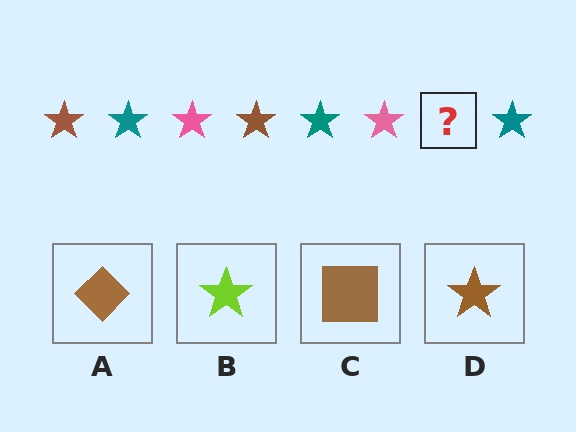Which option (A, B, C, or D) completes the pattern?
D.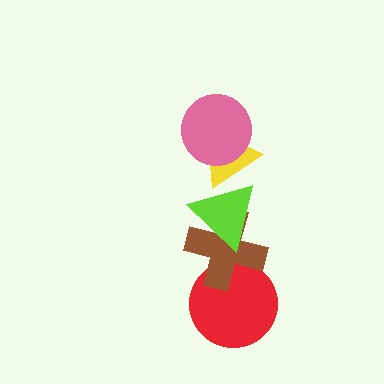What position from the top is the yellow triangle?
The yellow triangle is 2nd from the top.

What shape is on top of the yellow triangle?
The pink circle is on top of the yellow triangle.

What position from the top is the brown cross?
The brown cross is 4th from the top.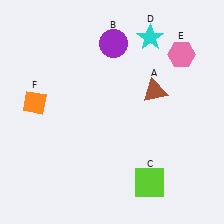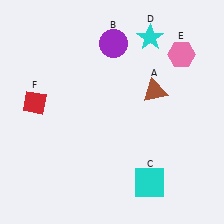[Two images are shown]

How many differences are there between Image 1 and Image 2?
There are 2 differences between the two images.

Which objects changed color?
C changed from lime to cyan. F changed from orange to red.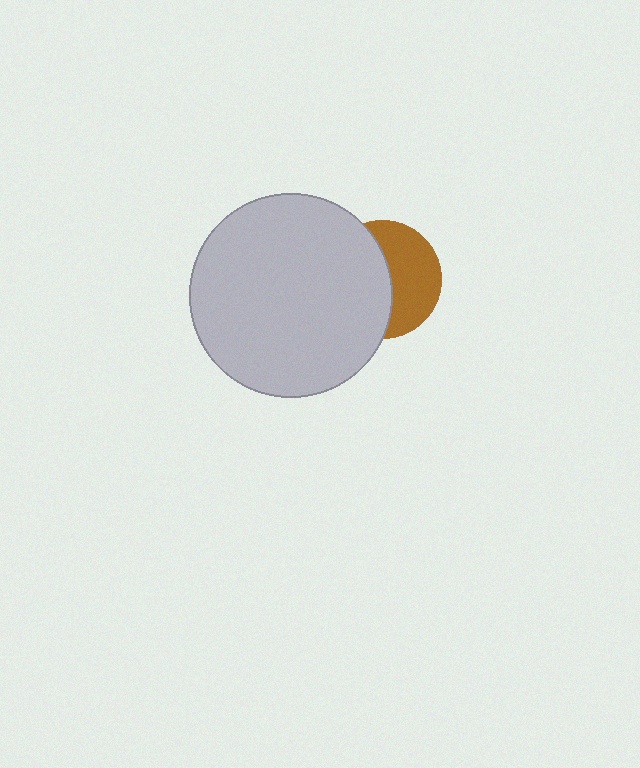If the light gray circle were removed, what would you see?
You would see the complete brown circle.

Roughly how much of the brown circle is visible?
About half of it is visible (roughly 47%).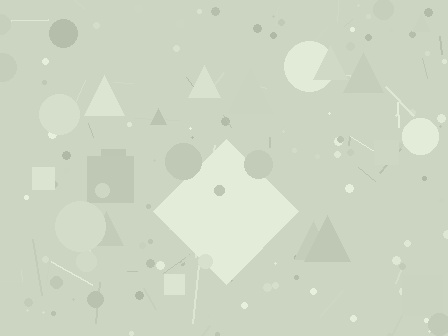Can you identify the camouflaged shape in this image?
The camouflaged shape is a diamond.